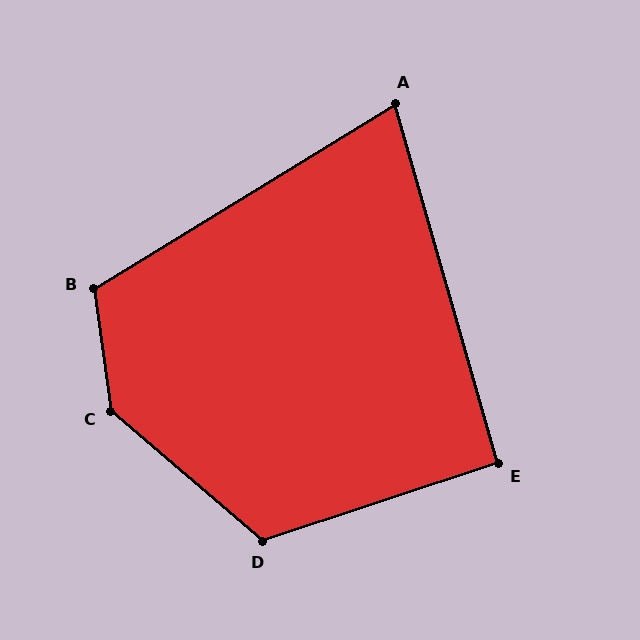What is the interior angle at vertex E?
Approximately 92 degrees (approximately right).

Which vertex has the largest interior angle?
C, at approximately 138 degrees.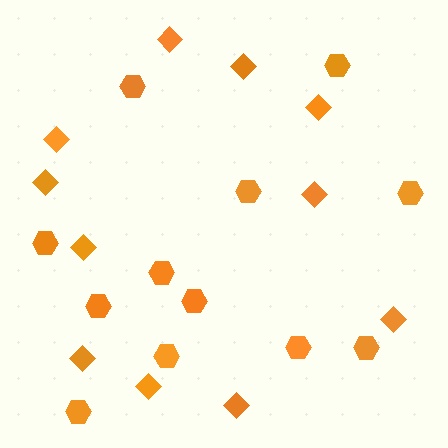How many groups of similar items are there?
There are 2 groups: one group of hexagons (12) and one group of diamonds (11).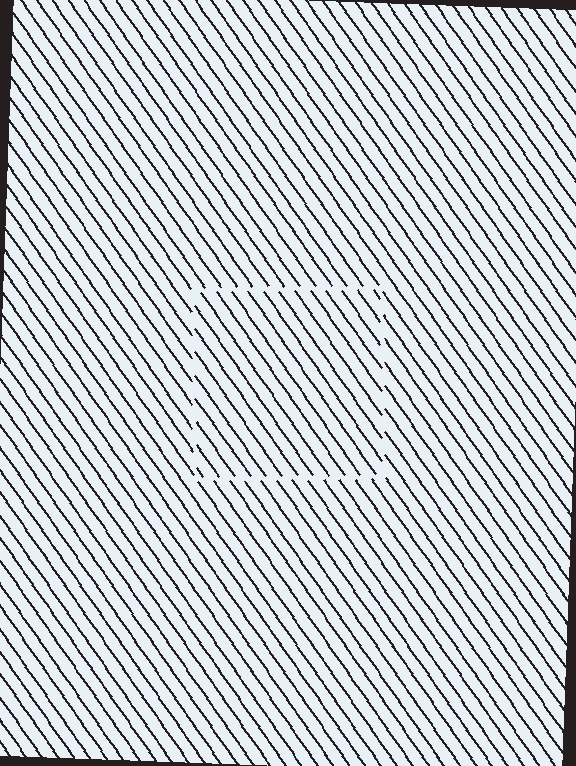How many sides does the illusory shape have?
4 sides — the line-ends trace a square.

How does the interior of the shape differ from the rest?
The interior of the shape contains the same grating, shifted by half a period — the contour is defined by the phase discontinuity where line-ends from the inner and outer gratings abut.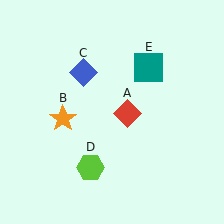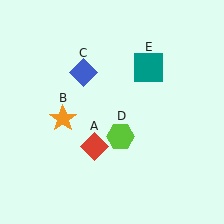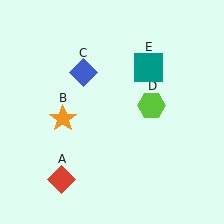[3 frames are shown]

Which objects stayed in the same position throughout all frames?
Orange star (object B) and blue diamond (object C) and teal square (object E) remained stationary.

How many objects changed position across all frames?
2 objects changed position: red diamond (object A), lime hexagon (object D).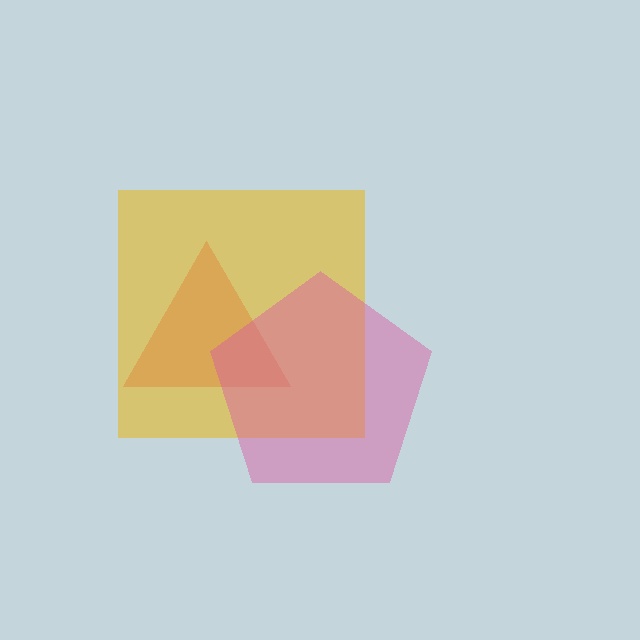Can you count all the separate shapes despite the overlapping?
Yes, there are 3 separate shapes.